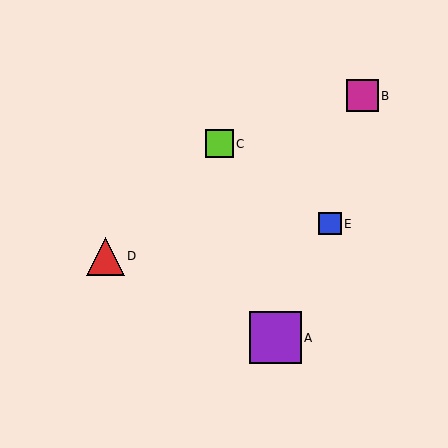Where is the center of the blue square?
The center of the blue square is at (330, 224).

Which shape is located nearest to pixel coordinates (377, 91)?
The magenta square (labeled B) at (362, 96) is nearest to that location.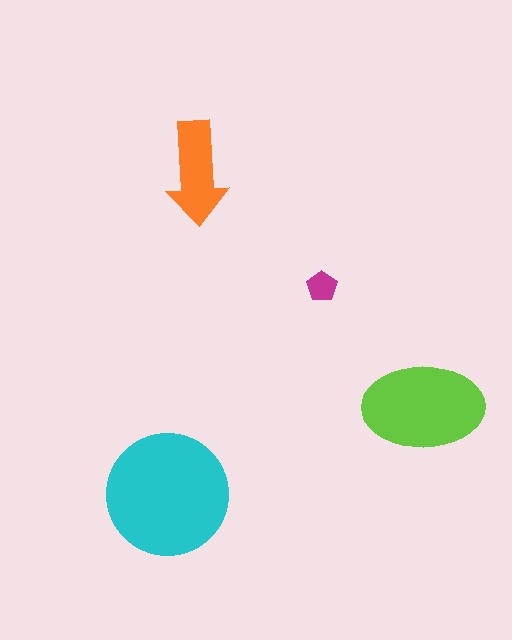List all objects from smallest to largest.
The magenta pentagon, the orange arrow, the lime ellipse, the cyan circle.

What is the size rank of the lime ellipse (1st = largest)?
2nd.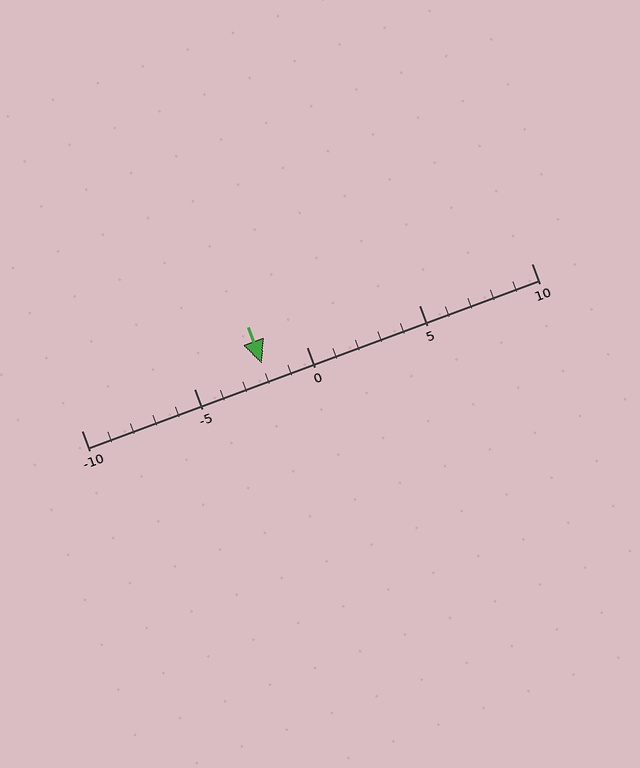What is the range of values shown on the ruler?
The ruler shows values from -10 to 10.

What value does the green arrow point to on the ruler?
The green arrow points to approximately -2.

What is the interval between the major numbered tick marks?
The major tick marks are spaced 5 units apart.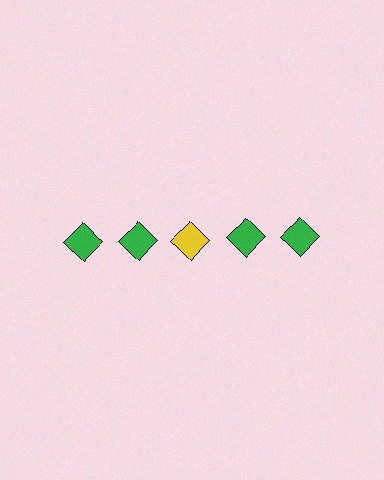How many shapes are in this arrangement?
There are 5 shapes arranged in a grid pattern.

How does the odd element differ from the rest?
It has a different color: yellow instead of green.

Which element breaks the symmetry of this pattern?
The yellow diamond in the top row, center column breaks the symmetry. All other shapes are green diamonds.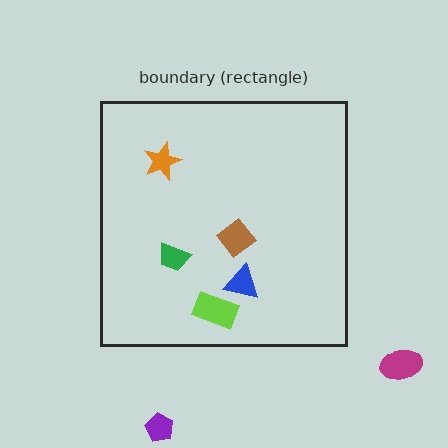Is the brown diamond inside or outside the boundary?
Inside.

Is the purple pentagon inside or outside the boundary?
Outside.